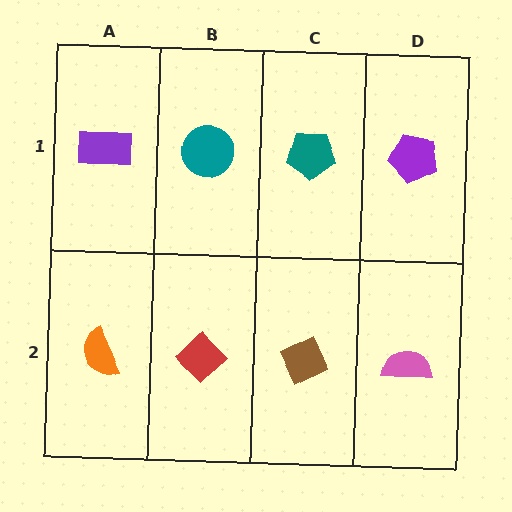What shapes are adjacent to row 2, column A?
A purple rectangle (row 1, column A), a red diamond (row 2, column B).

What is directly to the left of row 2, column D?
A brown diamond.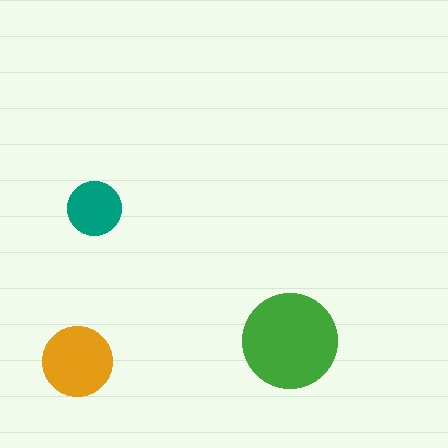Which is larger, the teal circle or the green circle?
The green one.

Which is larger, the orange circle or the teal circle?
The orange one.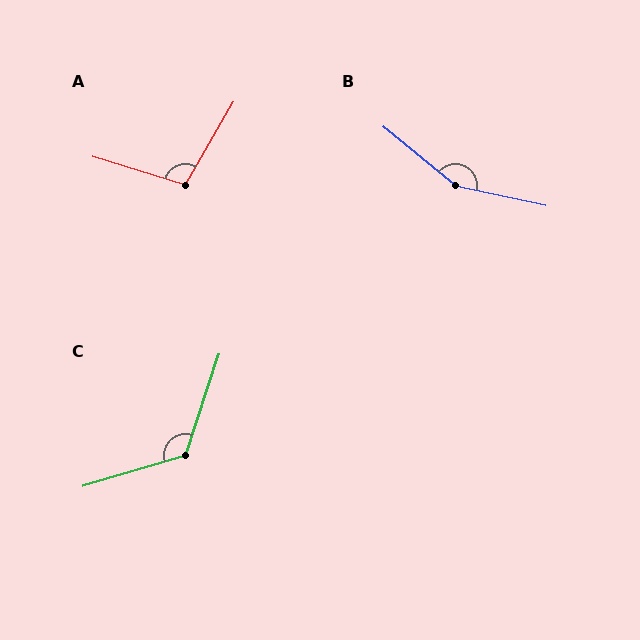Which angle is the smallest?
A, at approximately 103 degrees.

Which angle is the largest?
B, at approximately 153 degrees.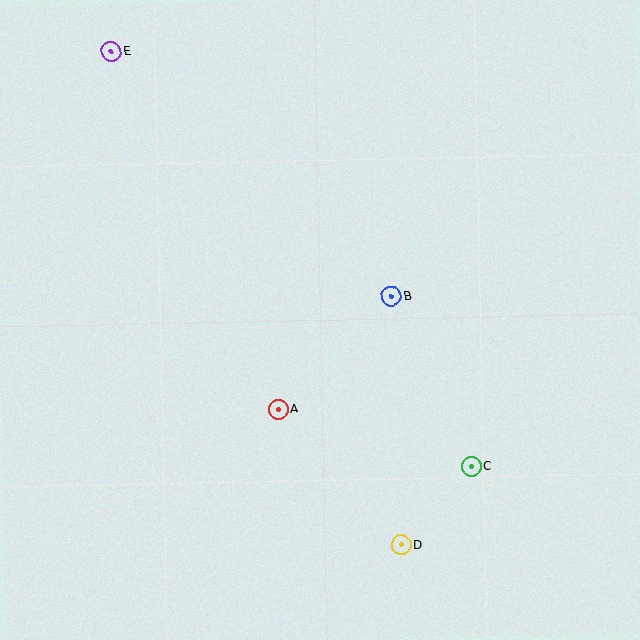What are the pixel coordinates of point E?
Point E is at (111, 51).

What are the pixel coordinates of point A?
Point A is at (278, 409).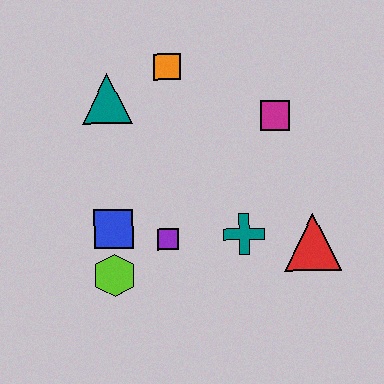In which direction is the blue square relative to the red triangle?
The blue square is to the left of the red triangle.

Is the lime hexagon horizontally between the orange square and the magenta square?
No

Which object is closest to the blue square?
The lime hexagon is closest to the blue square.